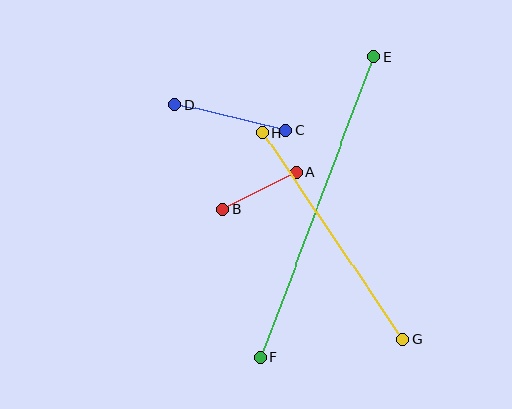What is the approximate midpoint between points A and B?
The midpoint is at approximately (259, 191) pixels.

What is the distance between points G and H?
The distance is approximately 250 pixels.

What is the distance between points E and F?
The distance is approximately 322 pixels.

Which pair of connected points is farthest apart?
Points E and F are farthest apart.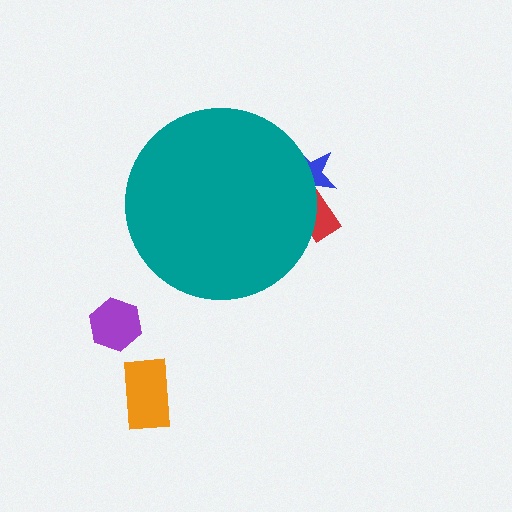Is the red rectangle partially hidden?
Yes, the red rectangle is partially hidden behind the teal circle.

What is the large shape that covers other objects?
A teal circle.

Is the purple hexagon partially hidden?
No, the purple hexagon is fully visible.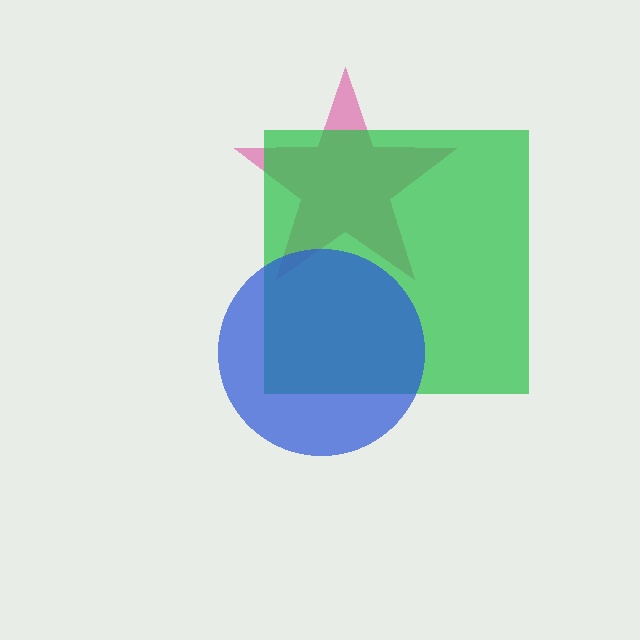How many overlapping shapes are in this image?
There are 3 overlapping shapes in the image.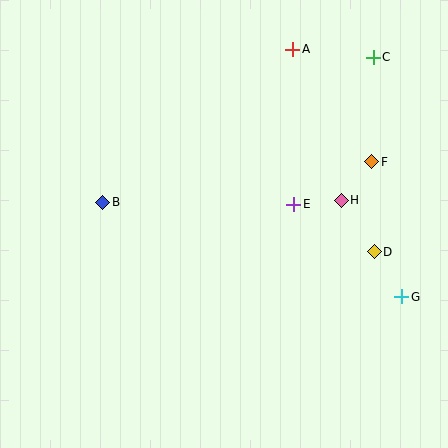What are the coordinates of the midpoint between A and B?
The midpoint between A and B is at (198, 126).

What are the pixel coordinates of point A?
Point A is at (293, 49).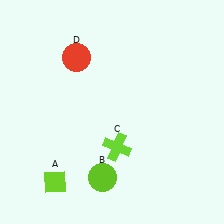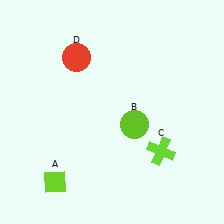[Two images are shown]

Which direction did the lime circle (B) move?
The lime circle (B) moved up.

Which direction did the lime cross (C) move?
The lime cross (C) moved right.